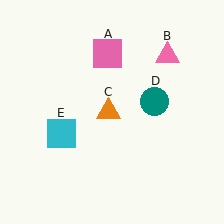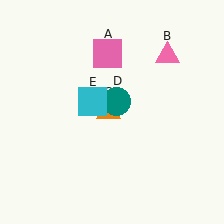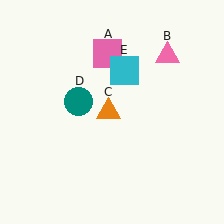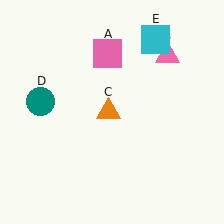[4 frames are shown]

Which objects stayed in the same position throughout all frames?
Pink square (object A) and pink triangle (object B) and orange triangle (object C) remained stationary.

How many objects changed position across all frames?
2 objects changed position: teal circle (object D), cyan square (object E).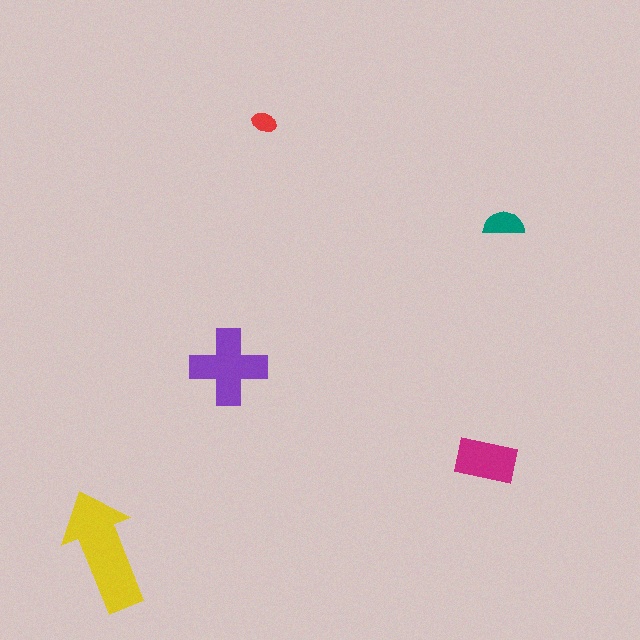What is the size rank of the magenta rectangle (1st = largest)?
3rd.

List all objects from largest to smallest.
The yellow arrow, the purple cross, the magenta rectangle, the teal semicircle, the red ellipse.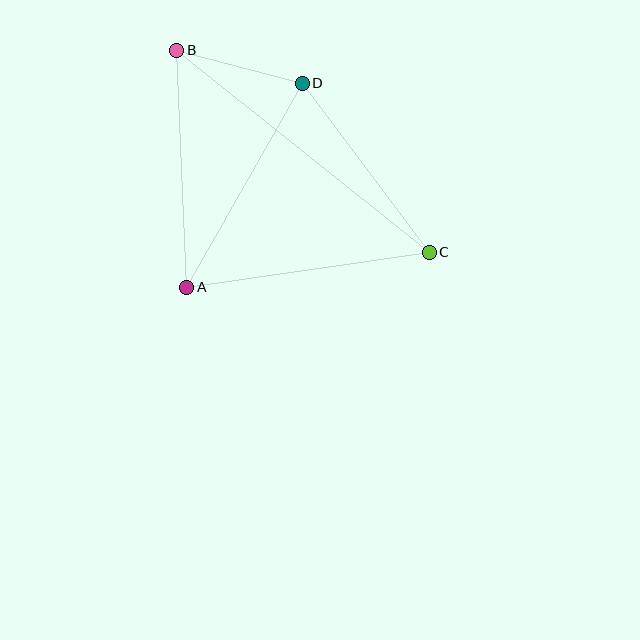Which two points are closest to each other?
Points B and D are closest to each other.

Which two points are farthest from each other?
Points B and C are farthest from each other.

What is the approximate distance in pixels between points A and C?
The distance between A and C is approximately 245 pixels.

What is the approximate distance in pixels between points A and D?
The distance between A and D is approximately 234 pixels.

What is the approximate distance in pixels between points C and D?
The distance between C and D is approximately 211 pixels.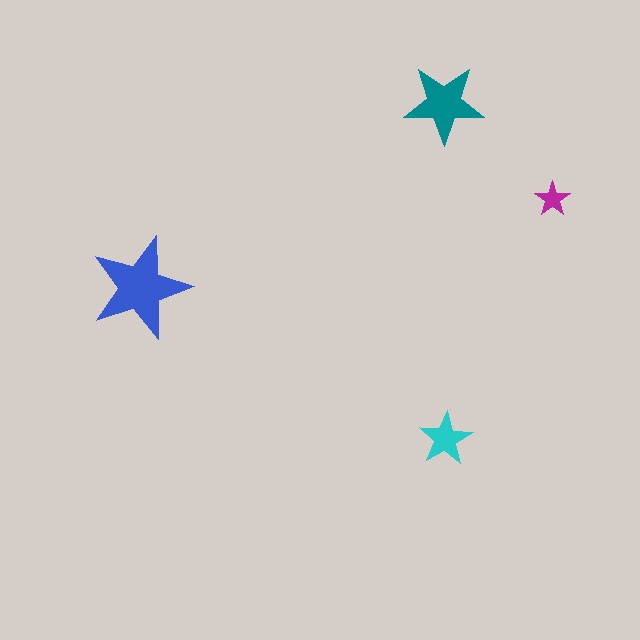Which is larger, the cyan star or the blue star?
The blue one.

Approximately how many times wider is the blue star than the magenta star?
About 3 times wider.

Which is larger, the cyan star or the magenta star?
The cyan one.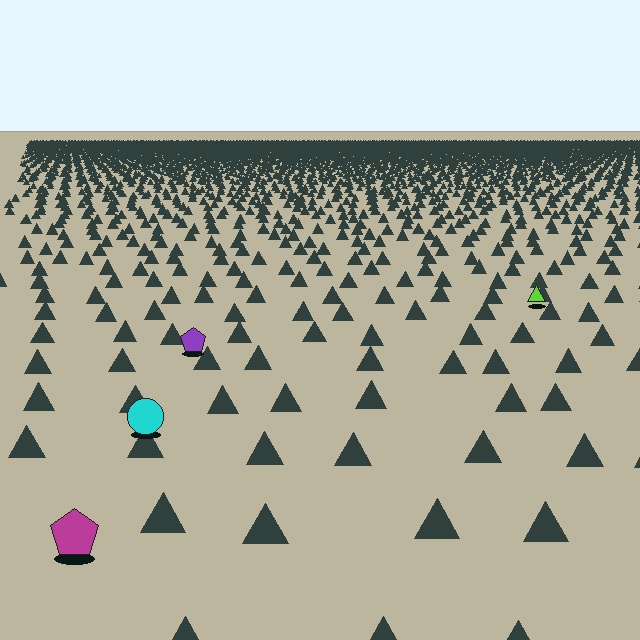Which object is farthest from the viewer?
The lime triangle is farthest from the viewer. It appears smaller and the ground texture around it is denser.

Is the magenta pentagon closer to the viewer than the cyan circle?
Yes. The magenta pentagon is closer — you can tell from the texture gradient: the ground texture is coarser near it.